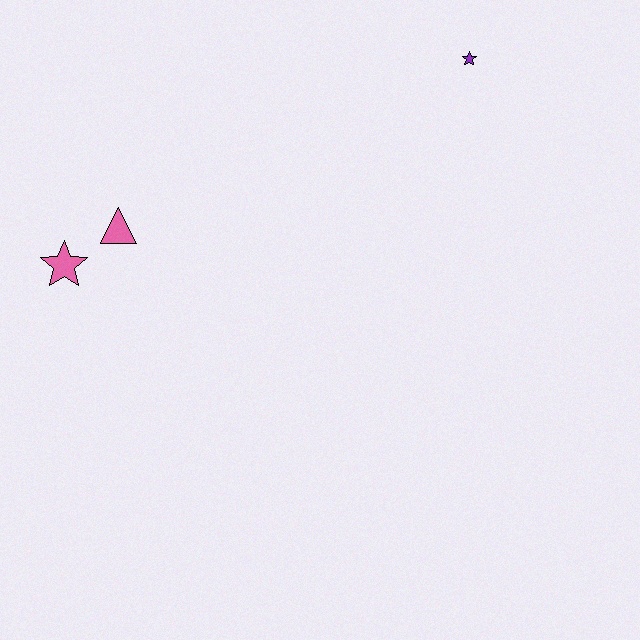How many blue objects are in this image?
There are no blue objects.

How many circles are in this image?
There are no circles.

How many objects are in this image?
There are 3 objects.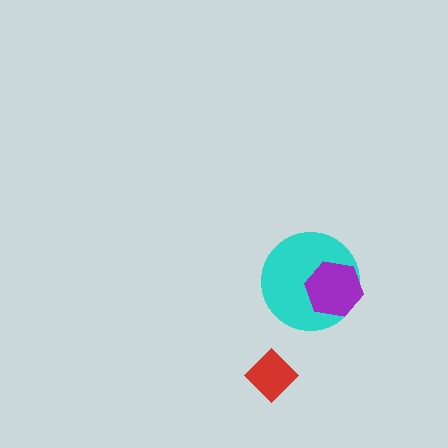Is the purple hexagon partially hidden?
No, no other shape covers it.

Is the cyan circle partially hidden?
Yes, it is partially covered by another shape.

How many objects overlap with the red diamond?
0 objects overlap with the red diamond.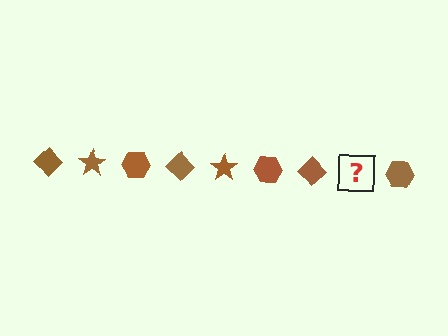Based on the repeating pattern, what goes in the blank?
The blank should be a brown star.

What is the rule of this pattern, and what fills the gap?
The rule is that the pattern cycles through diamond, star, hexagon shapes in brown. The gap should be filled with a brown star.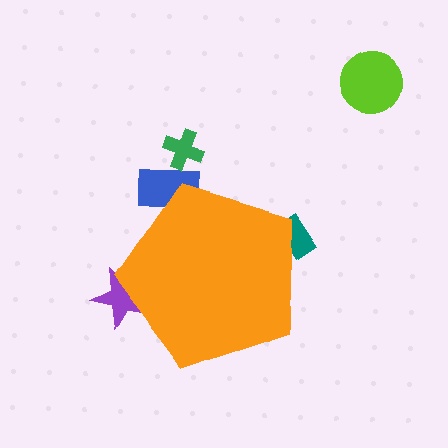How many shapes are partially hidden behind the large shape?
3 shapes are partially hidden.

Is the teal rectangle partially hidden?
Yes, the teal rectangle is partially hidden behind the orange pentagon.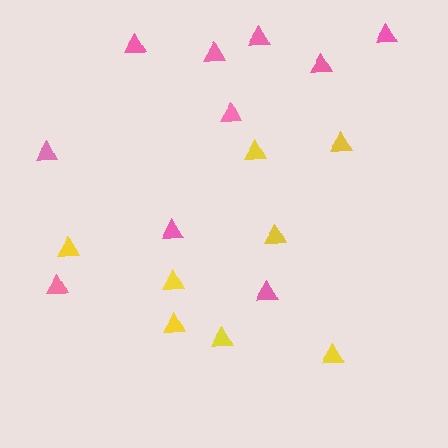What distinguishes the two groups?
There are 2 groups: one group of yellow triangles (8) and one group of pink triangles (10).